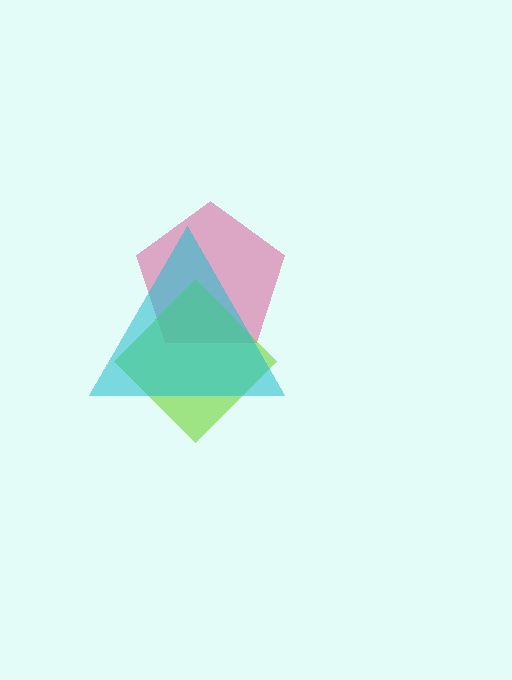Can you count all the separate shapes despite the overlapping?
Yes, there are 3 separate shapes.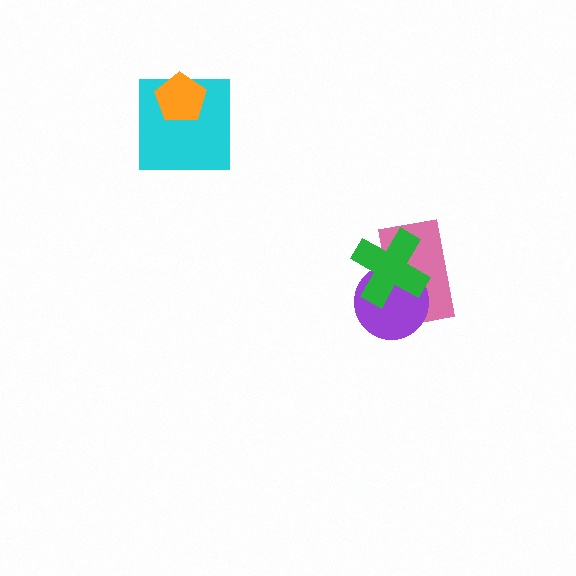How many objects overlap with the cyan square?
1 object overlaps with the cyan square.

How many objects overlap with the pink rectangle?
2 objects overlap with the pink rectangle.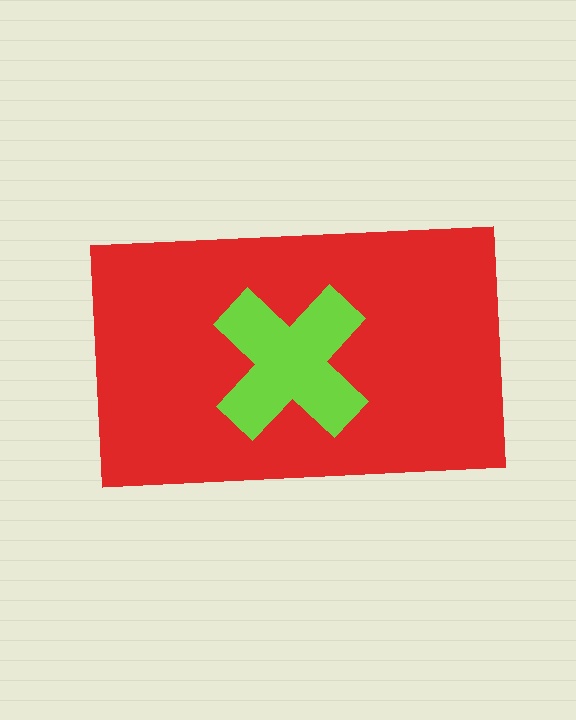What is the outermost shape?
The red rectangle.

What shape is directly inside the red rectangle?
The lime cross.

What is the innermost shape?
The lime cross.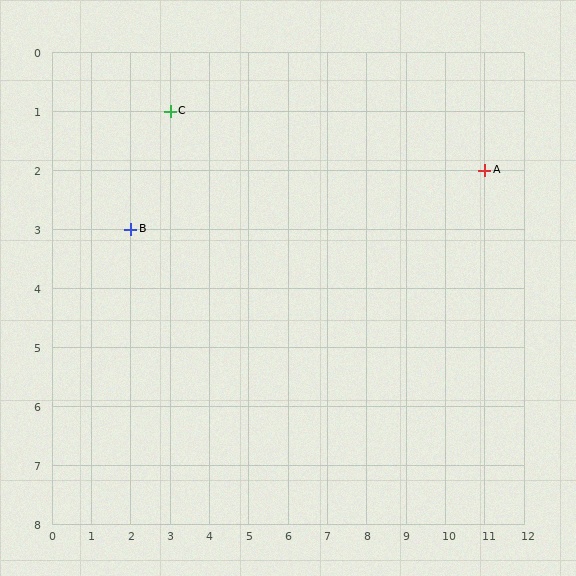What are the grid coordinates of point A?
Point A is at grid coordinates (11, 2).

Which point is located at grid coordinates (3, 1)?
Point C is at (3, 1).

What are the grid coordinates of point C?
Point C is at grid coordinates (3, 1).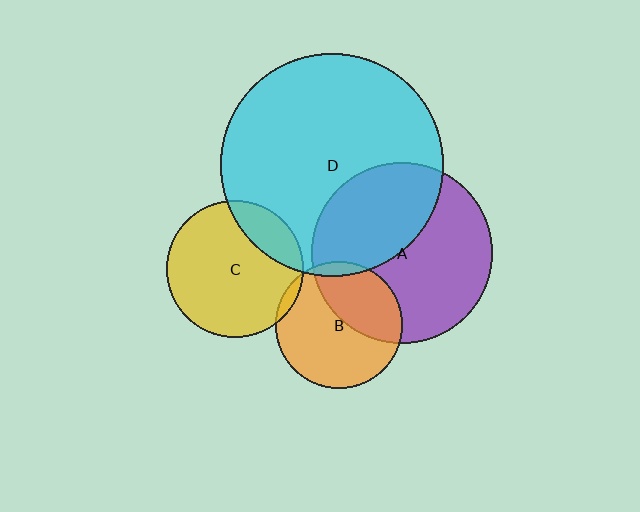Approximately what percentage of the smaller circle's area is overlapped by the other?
Approximately 40%.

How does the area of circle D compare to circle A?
Approximately 1.5 times.